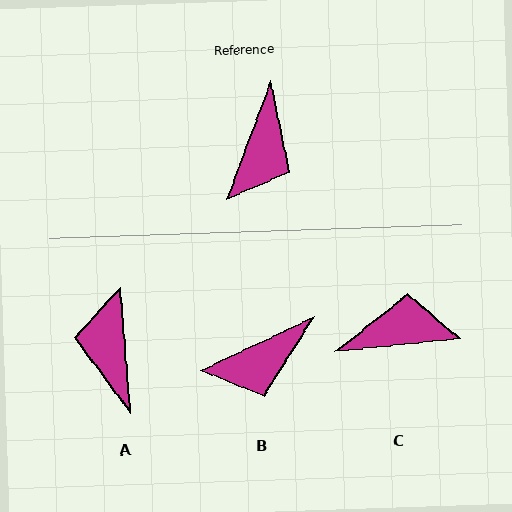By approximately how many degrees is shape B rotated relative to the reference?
Approximately 44 degrees clockwise.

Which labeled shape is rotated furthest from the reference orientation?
A, about 155 degrees away.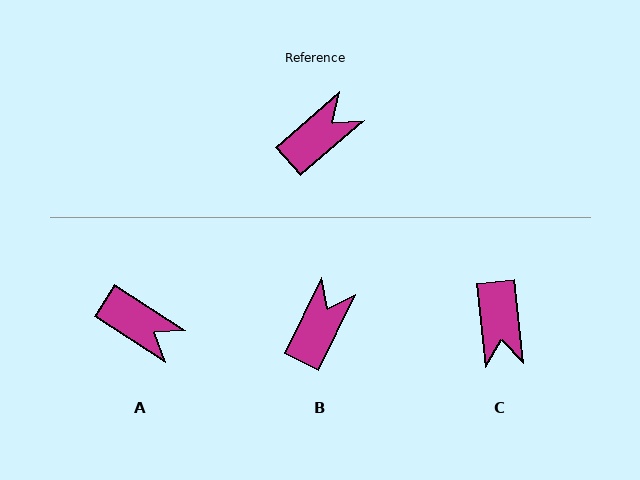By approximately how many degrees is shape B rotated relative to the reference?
Approximately 23 degrees counter-clockwise.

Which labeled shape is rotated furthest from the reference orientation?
C, about 125 degrees away.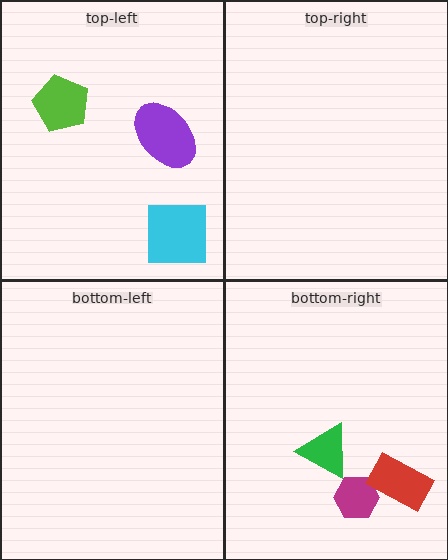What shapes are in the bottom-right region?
The magenta hexagon, the red rectangle, the green triangle.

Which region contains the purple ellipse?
The top-left region.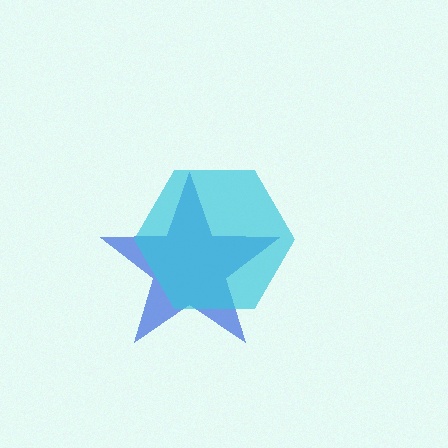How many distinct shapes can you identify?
There are 2 distinct shapes: a blue star, a cyan hexagon.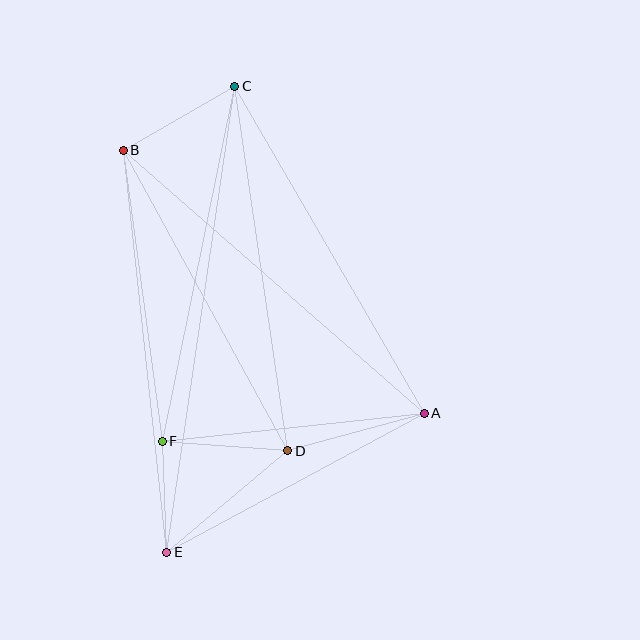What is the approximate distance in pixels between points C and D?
The distance between C and D is approximately 369 pixels.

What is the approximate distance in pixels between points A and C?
The distance between A and C is approximately 378 pixels.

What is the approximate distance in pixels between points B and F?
The distance between B and F is approximately 294 pixels.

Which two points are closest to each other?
Points E and F are closest to each other.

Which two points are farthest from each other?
Points C and E are farthest from each other.